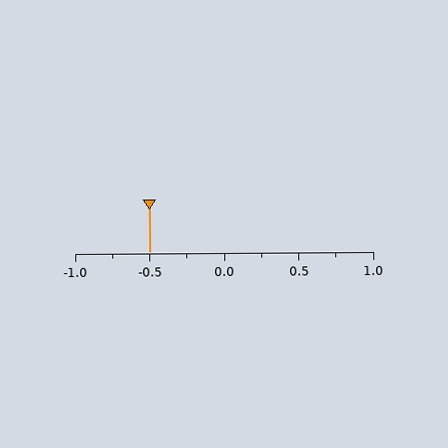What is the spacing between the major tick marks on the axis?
The major ticks are spaced 0.5 apart.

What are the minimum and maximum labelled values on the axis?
The axis runs from -1.0 to 1.0.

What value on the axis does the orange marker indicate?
The marker indicates approximately -0.5.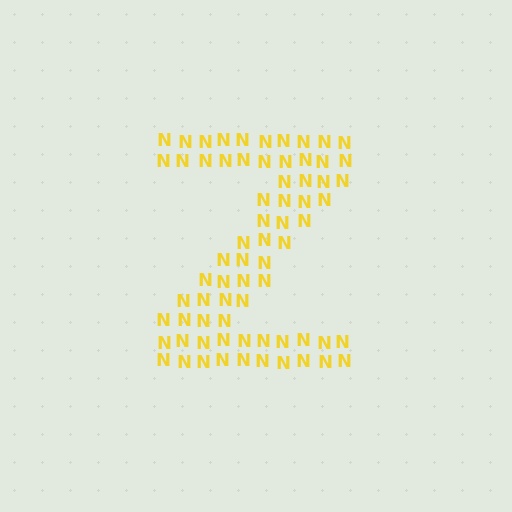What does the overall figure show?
The overall figure shows the letter Z.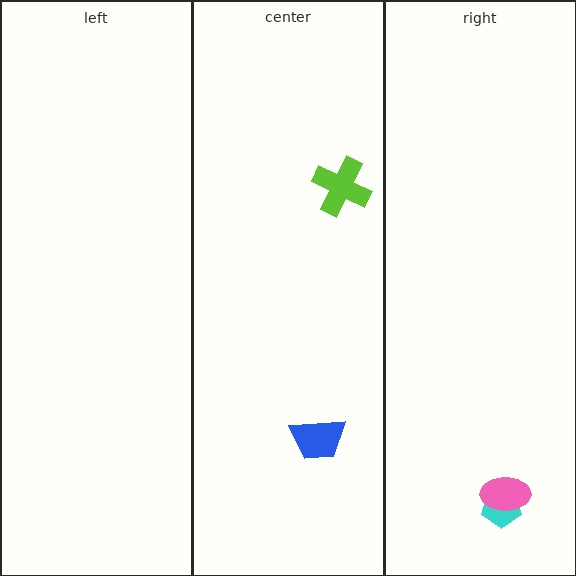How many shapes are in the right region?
2.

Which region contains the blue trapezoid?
The center region.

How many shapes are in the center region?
2.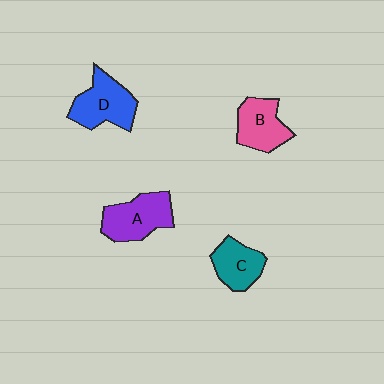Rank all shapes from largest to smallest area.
From largest to smallest: A (purple), D (blue), B (pink), C (teal).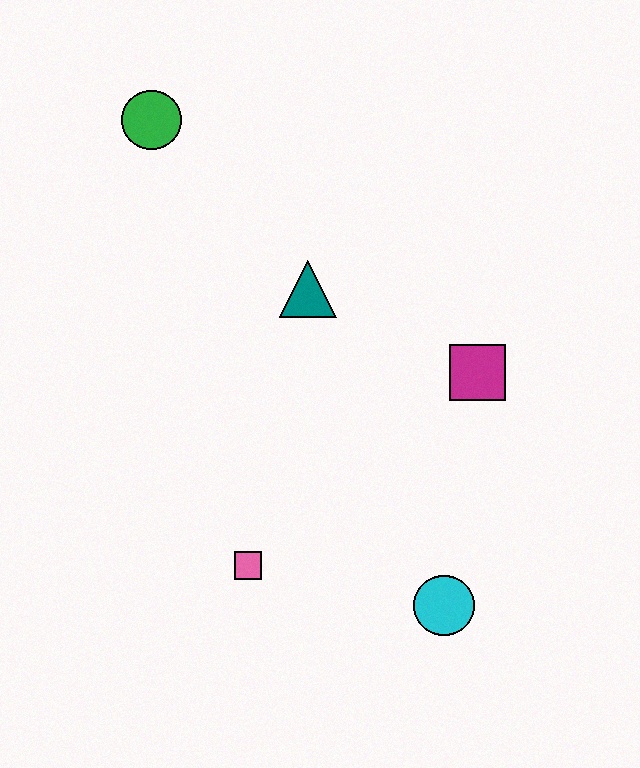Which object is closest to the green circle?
The teal triangle is closest to the green circle.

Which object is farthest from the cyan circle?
The green circle is farthest from the cyan circle.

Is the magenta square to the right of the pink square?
Yes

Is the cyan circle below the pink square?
Yes